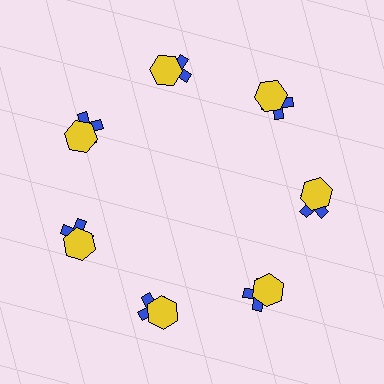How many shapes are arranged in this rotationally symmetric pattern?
There are 14 shapes, arranged in 7 groups of 2.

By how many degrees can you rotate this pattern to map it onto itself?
The pattern maps onto itself every 51 degrees of rotation.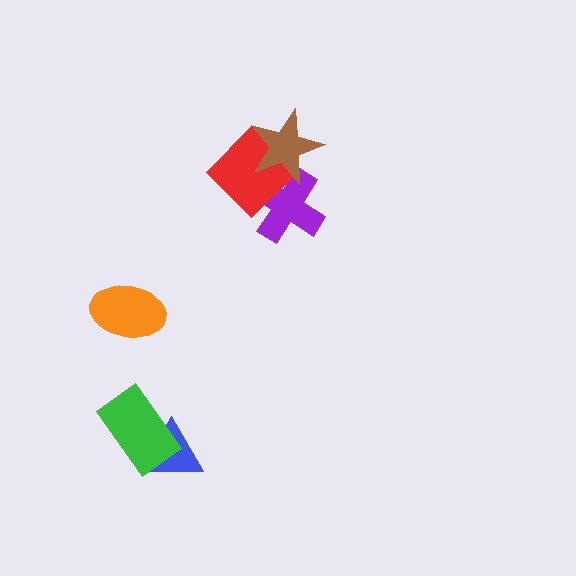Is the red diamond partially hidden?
Yes, it is partially covered by another shape.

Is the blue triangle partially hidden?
Yes, it is partially covered by another shape.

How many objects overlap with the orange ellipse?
0 objects overlap with the orange ellipse.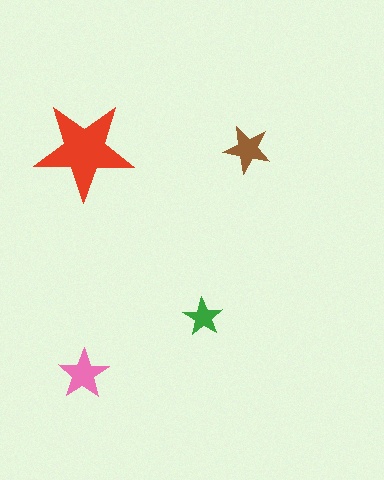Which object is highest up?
The brown star is topmost.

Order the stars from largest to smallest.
the red one, the pink one, the brown one, the green one.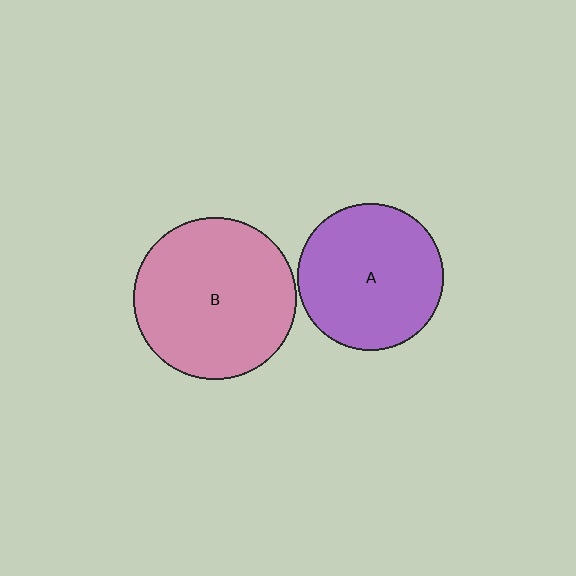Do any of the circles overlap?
No, none of the circles overlap.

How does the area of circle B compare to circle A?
Approximately 1.2 times.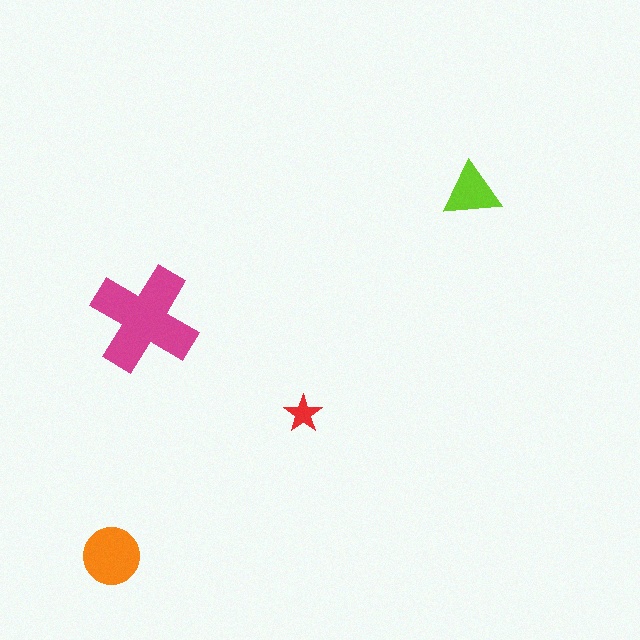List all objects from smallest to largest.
The red star, the lime triangle, the orange circle, the magenta cross.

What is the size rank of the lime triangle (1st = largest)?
3rd.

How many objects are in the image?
There are 4 objects in the image.